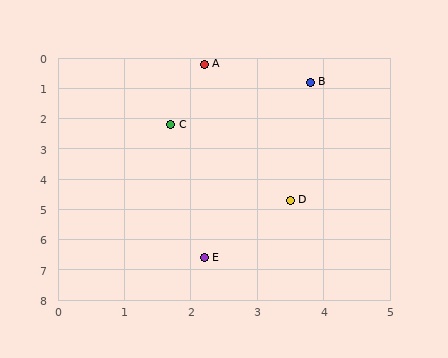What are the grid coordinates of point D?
Point D is at approximately (3.5, 4.7).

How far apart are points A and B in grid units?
Points A and B are about 1.7 grid units apart.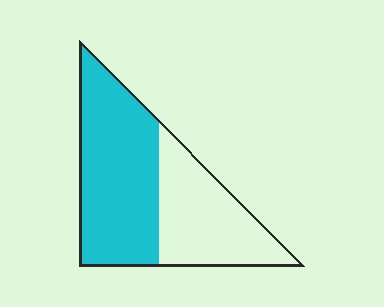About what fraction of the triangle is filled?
About three fifths (3/5).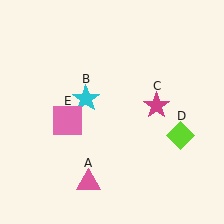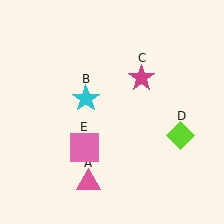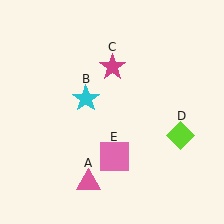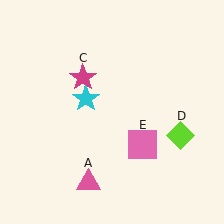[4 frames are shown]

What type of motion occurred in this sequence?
The magenta star (object C), pink square (object E) rotated counterclockwise around the center of the scene.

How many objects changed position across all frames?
2 objects changed position: magenta star (object C), pink square (object E).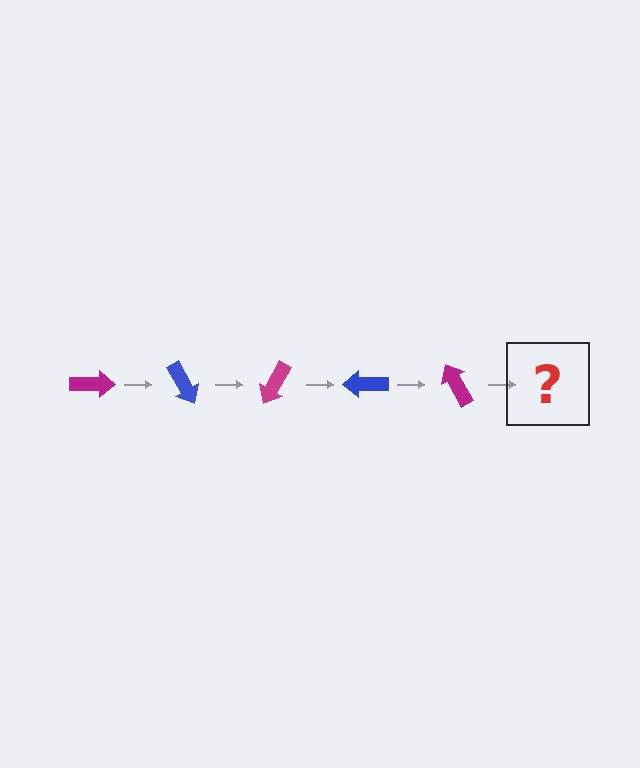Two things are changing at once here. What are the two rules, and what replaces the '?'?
The two rules are that it rotates 60 degrees each step and the color cycles through magenta and blue. The '?' should be a blue arrow, rotated 300 degrees from the start.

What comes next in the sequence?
The next element should be a blue arrow, rotated 300 degrees from the start.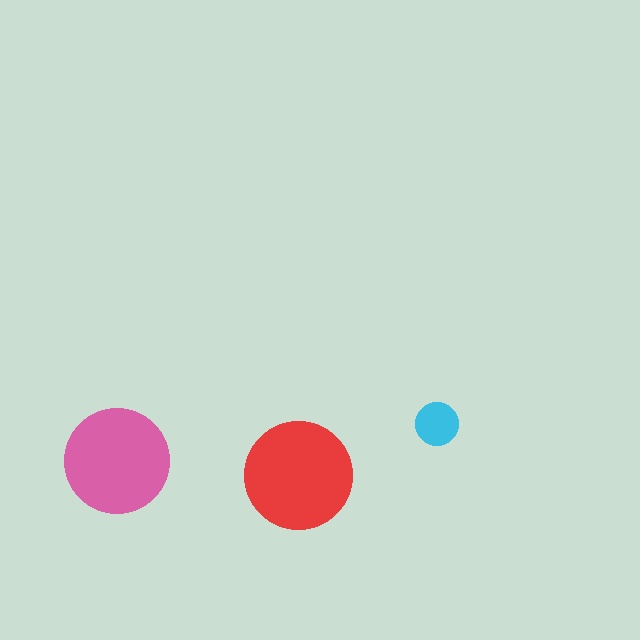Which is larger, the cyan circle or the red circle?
The red one.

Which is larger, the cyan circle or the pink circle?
The pink one.